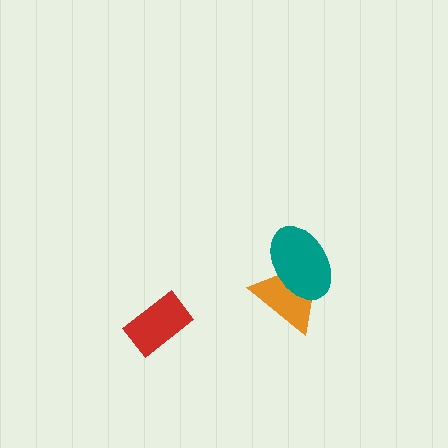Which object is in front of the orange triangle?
The teal ellipse is in front of the orange triangle.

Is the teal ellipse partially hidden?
No, no other shape covers it.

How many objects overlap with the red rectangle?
0 objects overlap with the red rectangle.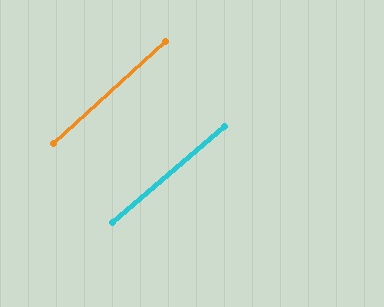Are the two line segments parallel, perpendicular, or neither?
Parallel — their directions differ by only 1.9°.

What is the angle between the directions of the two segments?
Approximately 2 degrees.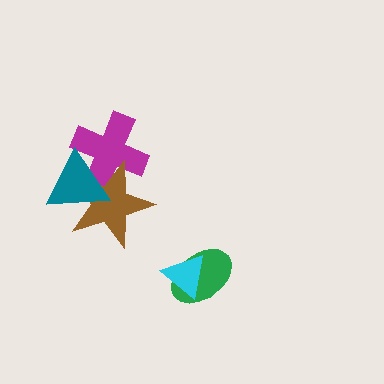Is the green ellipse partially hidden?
Yes, it is partially covered by another shape.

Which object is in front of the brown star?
The teal triangle is in front of the brown star.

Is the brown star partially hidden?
Yes, it is partially covered by another shape.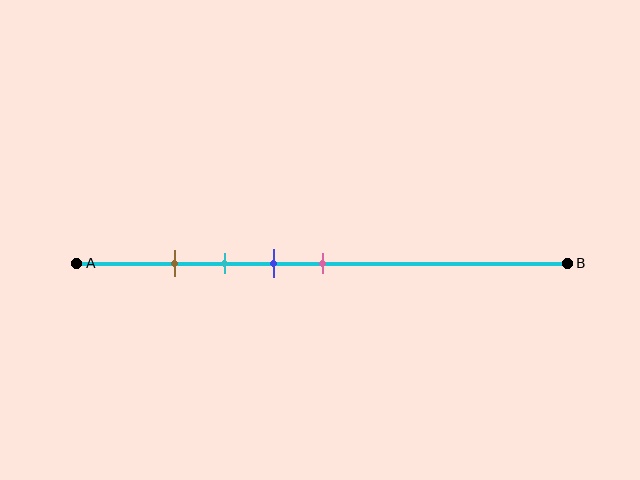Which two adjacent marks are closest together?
The brown and cyan marks are the closest adjacent pair.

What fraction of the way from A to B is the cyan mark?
The cyan mark is approximately 30% (0.3) of the way from A to B.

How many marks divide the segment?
There are 4 marks dividing the segment.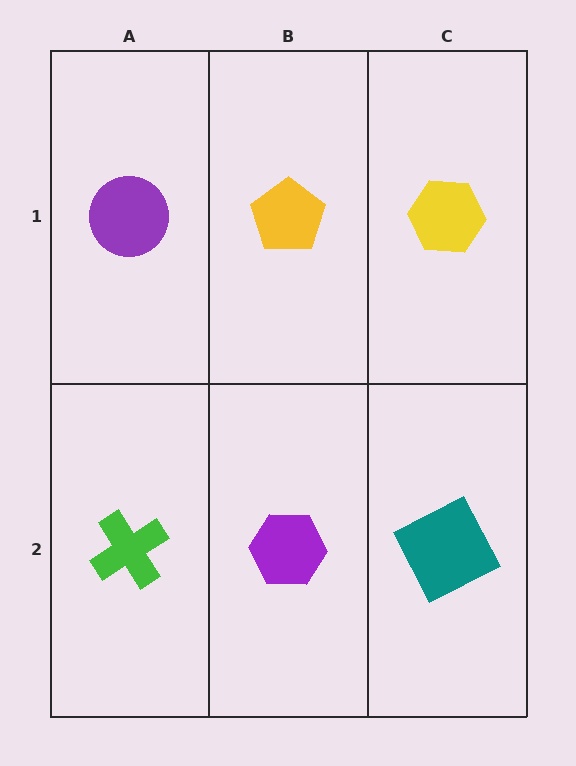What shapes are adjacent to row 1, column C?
A teal square (row 2, column C), a yellow pentagon (row 1, column B).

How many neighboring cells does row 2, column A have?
2.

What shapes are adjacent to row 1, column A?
A green cross (row 2, column A), a yellow pentagon (row 1, column B).